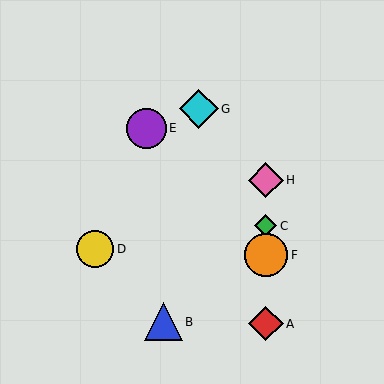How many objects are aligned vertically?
4 objects (A, C, F, H) are aligned vertically.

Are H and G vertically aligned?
No, H is at x≈266 and G is at x≈199.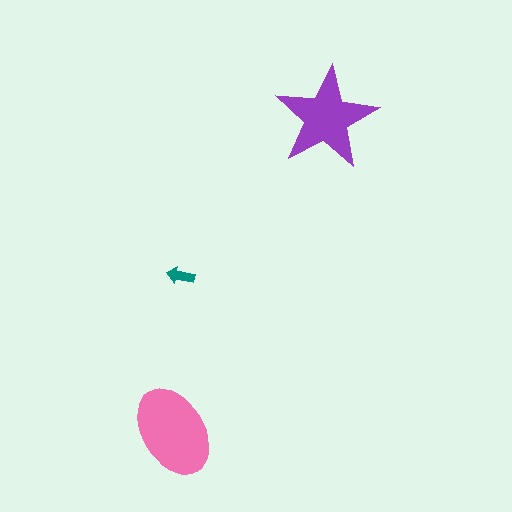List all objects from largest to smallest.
The pink ellipse, the purple star, the teal arrow.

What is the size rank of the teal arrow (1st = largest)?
3rd.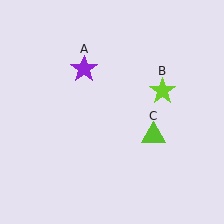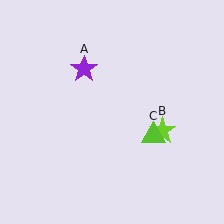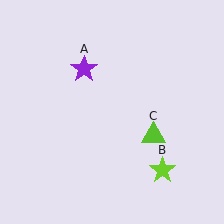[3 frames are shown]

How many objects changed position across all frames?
1 object changed position: lime star (object B).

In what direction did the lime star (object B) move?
The lime star (object B) moved down.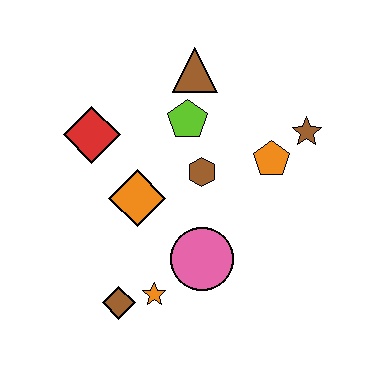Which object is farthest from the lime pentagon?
The brown diamond is farthest from the lime pentagon.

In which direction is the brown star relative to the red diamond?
The brown star is to the right of the red diamond.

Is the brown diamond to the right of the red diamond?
Yes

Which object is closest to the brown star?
The orange pentagon is closest to the brown star.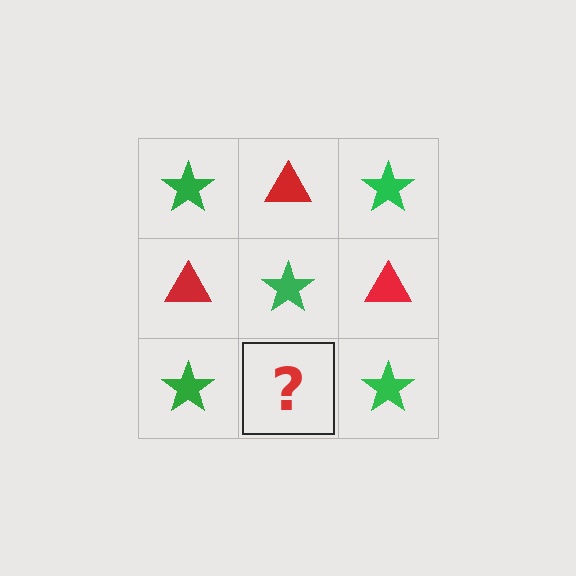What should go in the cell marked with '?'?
The missing cell should contain a red triangle.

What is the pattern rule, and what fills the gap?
The rule is that it alternates green star and red triangle in a checkerboard pattern. The gap should be filled with a red triangle.